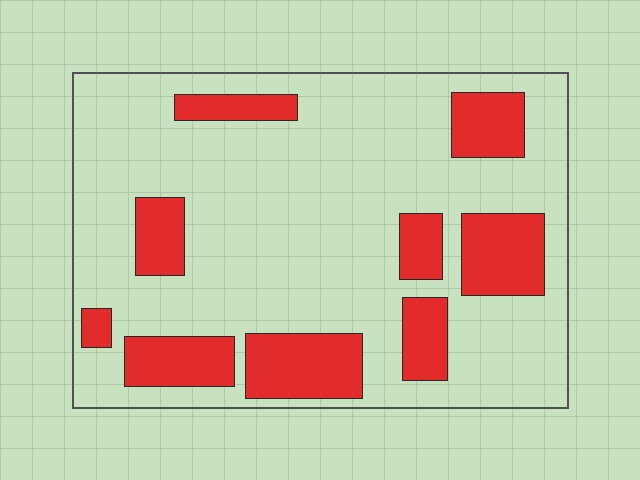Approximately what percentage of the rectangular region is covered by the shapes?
Approximately 25%.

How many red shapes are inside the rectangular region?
9.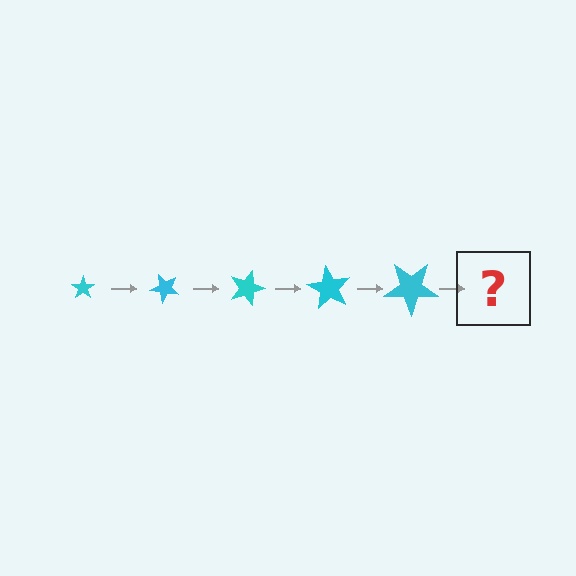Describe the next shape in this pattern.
It should be a star, larger than the previous one and rotated 225 degrees from the start.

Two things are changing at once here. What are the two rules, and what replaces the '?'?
The two rules are that the star grows larger each step and it rotates 45 degrees each step. The '?' should be a star, larger than the previous one and rotated 225 degrees from the start.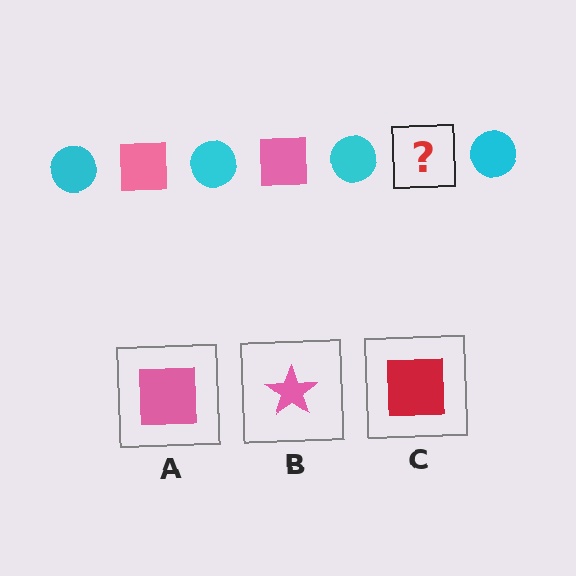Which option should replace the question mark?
Option A.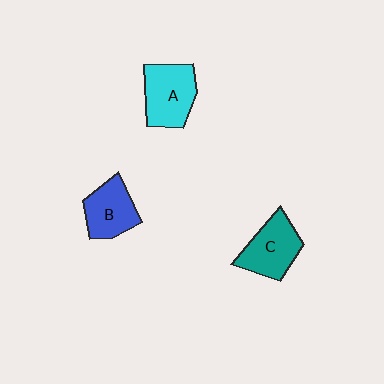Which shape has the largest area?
Shape A (cyan).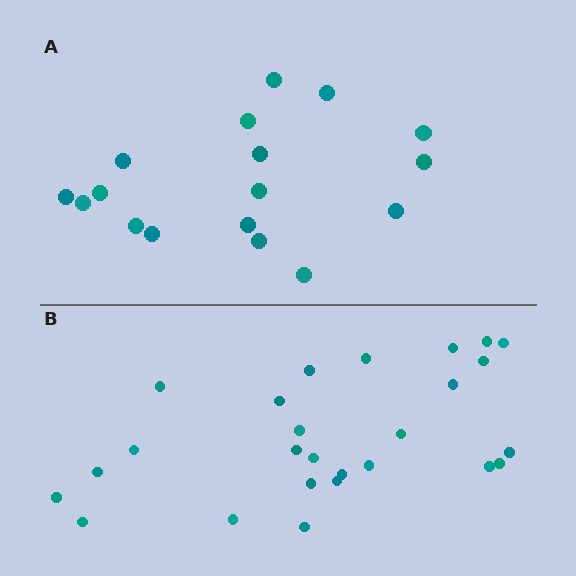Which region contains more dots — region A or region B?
Region B (the bottom region) has more dots.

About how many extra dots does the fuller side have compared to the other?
Region B has roughly 8 or so more dots than region A.